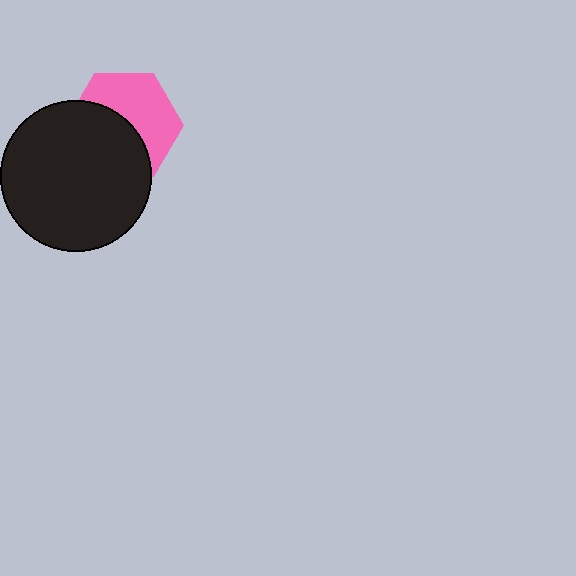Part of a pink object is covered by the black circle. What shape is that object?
It is a hexagon.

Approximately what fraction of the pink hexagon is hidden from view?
Roughly 49% of the pink hexagon is hidden behind the black circle.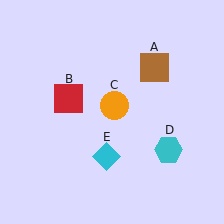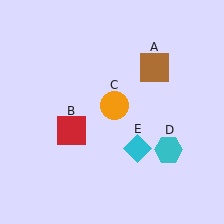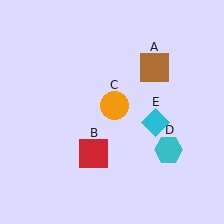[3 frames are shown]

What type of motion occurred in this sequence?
The red square (object B), cyan diamond (object E) rotated counterclockwise around the center of the scene.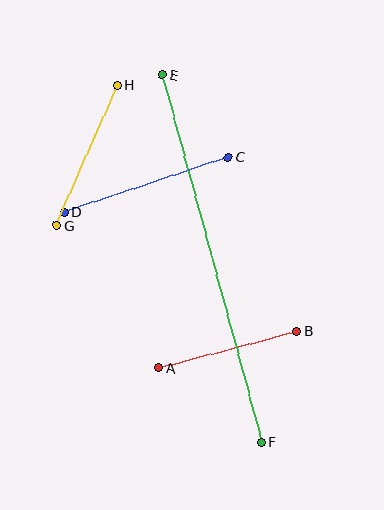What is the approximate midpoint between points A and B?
The midpoint is at approximately (228, 350) pixels.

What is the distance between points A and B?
The distance is approximately 143 pixels.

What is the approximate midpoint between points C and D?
The midpoint is at approximately (146, 184) pixels.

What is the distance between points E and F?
The distance is approximately 380 pixels.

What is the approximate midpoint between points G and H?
The midpoint is at approximately (87, 155) pixels.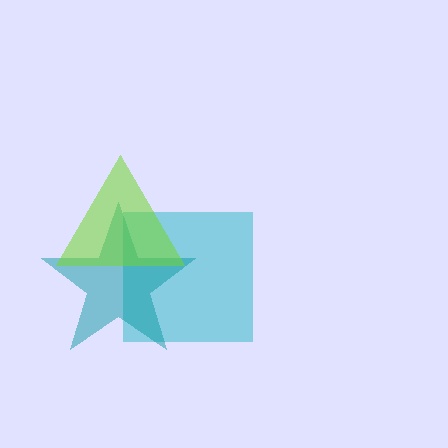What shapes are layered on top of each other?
The layered shapes are: a cyan square, a teal star, a lime triangle.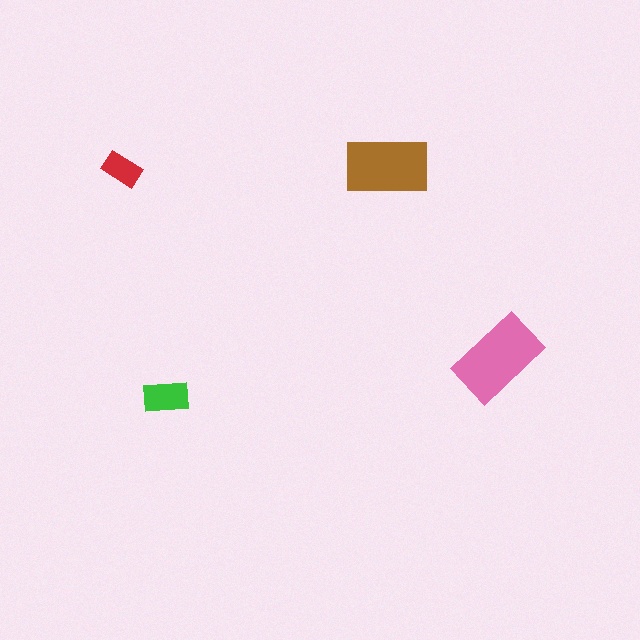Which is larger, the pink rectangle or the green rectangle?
The pink one.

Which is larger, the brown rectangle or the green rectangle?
The brown one.